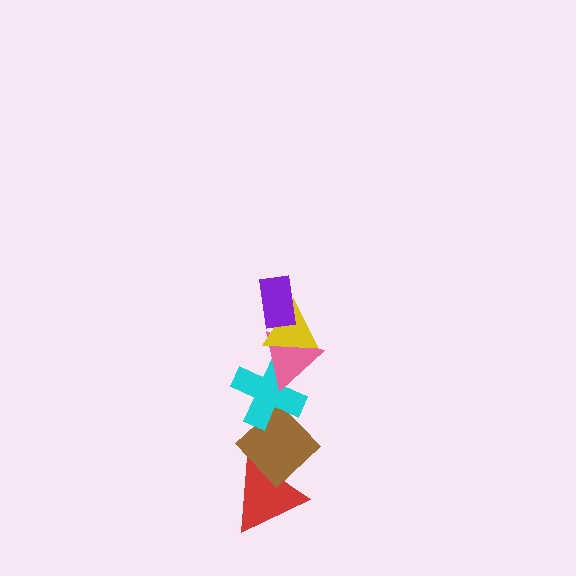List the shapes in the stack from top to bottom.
From top to bottom: the purple rectangle, the yellow triangle, the pink triangle, the cyan cross, the brown diamond, the red triangle.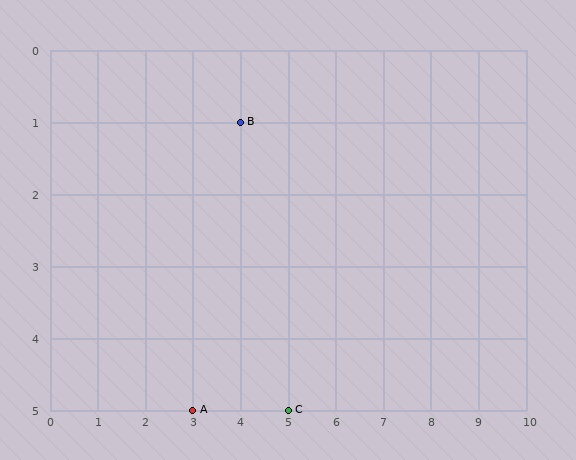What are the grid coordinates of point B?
Point B is at grid coordinates (4, 1).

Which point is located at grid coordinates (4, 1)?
Point B is at (4, 1).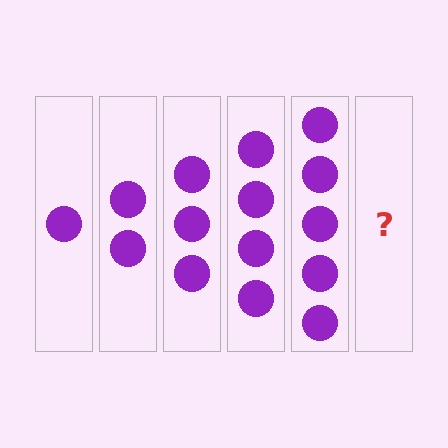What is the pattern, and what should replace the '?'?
The pattern is that each step adds one more circle. The '?' should be 6 circles.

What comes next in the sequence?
The next element should be 6 circles.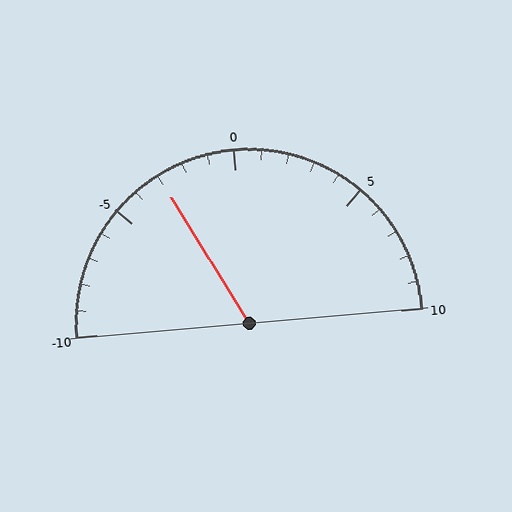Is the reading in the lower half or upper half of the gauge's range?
The reading is in the lower half of the range (-10 to 10).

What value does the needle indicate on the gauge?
The needle indicates approximately -3.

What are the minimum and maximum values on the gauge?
The gauge ranges from -10 to 10.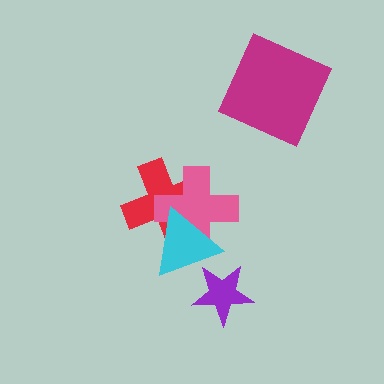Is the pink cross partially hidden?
Yes, it is partially covered by another shape.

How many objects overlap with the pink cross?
2 objects overlap with the pink cross.